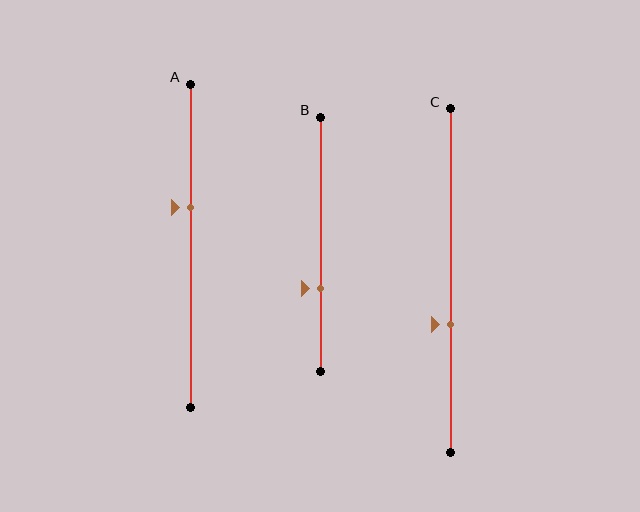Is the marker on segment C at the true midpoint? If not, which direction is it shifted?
No, the marker on segment C is shifted downward by about 13% of the segment length.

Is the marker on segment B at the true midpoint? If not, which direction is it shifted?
No, the marker on segment B is shifted downward by about 17% of the segment length.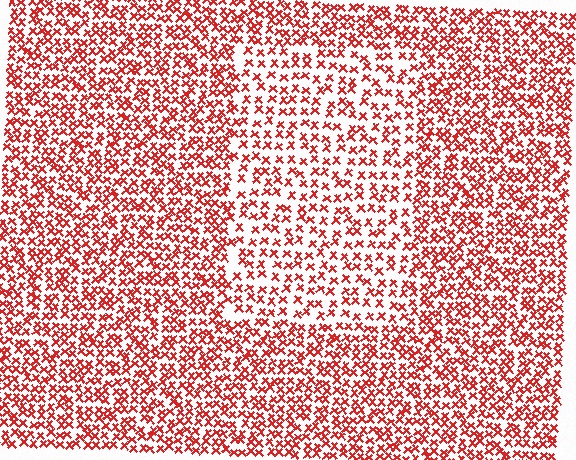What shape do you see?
I see a rectangle.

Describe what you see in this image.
The image contains small red elements arranged at two different densities. A rectangle-shaped region is visible where the elements are less densely packed than the surrounding area.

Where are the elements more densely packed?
The elements are more densely packed outside the rectangle boundary.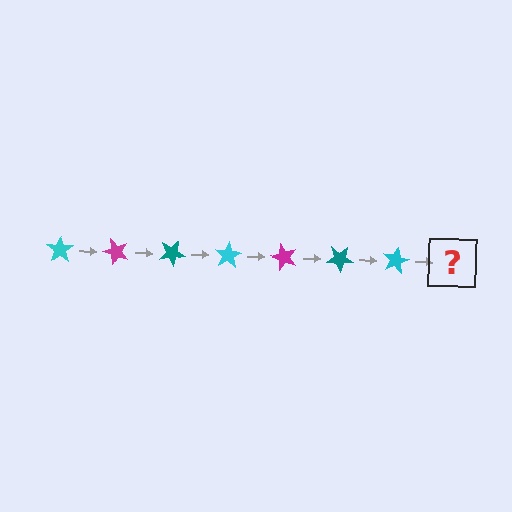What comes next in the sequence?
The next element should be a magenta star, rotated 350 degrees from the start.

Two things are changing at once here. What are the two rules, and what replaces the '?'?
The two rules are that it rotates 50 degrees each step and the color cycles through cyan, magenta, and teal. The '?' should be a magenta star, rotated 350 degrees from the start.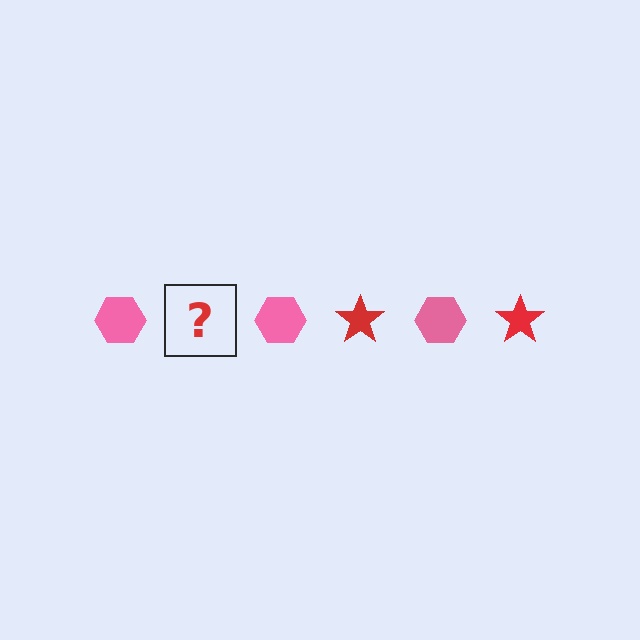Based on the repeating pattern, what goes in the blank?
The blank should be a red star.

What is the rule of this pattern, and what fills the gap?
The rule is that the pattern alternates between pink hexagon and red star. The gap should be filled with a red star.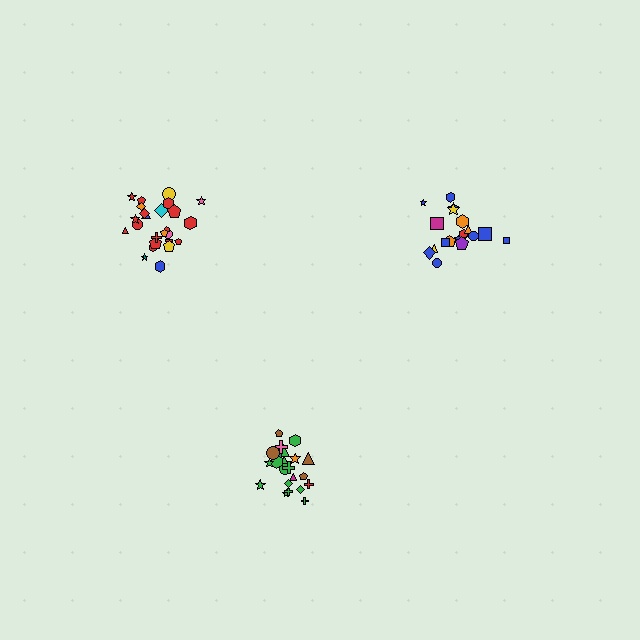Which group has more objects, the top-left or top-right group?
The top-left group.